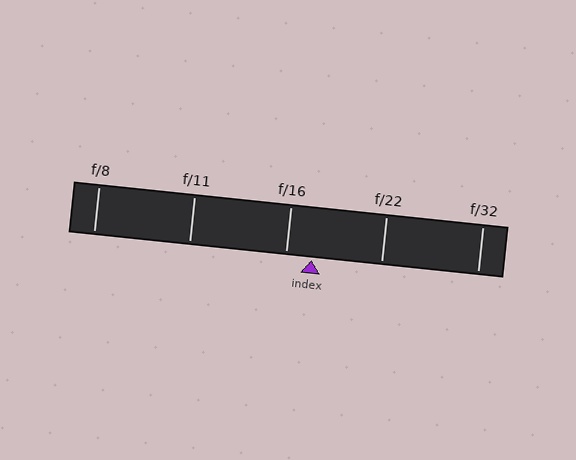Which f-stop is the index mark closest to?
The index mark is closest to f/16.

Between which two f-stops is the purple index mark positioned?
The index mark is between f/16 and f/22.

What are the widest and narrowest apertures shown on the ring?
The widest aperture shown is f/8 and the narrowest is f/32.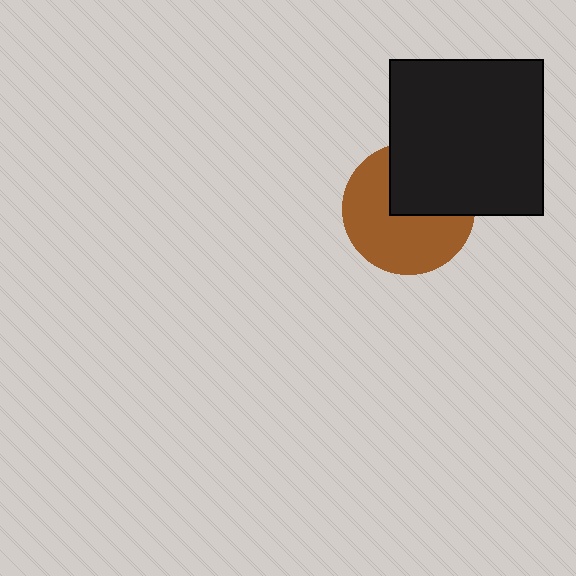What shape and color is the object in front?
The object in front is a black rectangle.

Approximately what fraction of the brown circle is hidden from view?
Roughly 38% of the brown circle is hidden behind the black rectangle.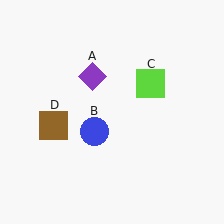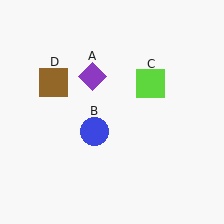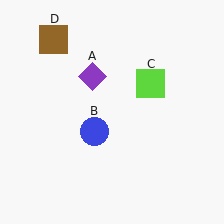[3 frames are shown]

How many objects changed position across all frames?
1 object changed position: brown square (object D).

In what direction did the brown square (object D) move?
The brown square (object D) moved up.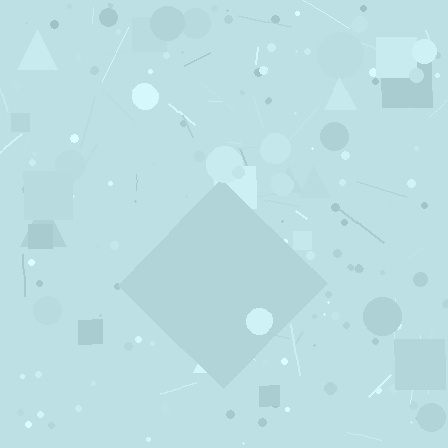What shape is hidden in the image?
A diamond is hidden in the image.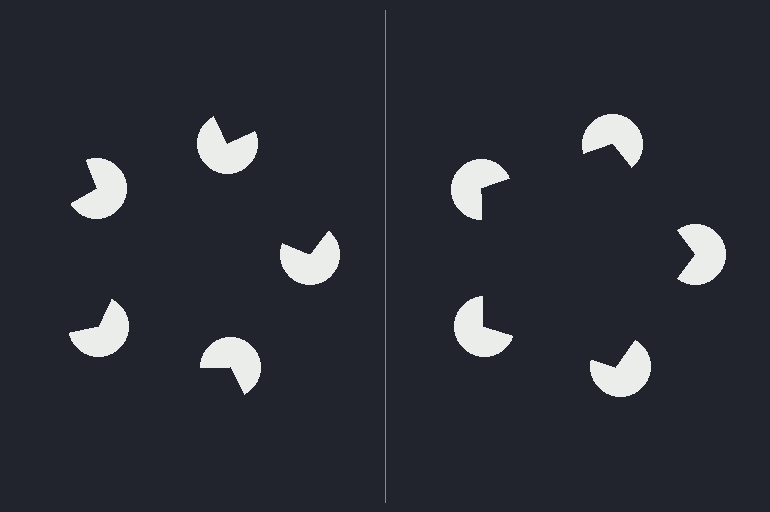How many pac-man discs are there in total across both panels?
10 — 5 on each side.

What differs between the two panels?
The pac-man discs are positioned identically on both sides; only the wedge orientations differ. On the right they align to a pentagon; on the left they are misaligned.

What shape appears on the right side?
An illusory pentagon.